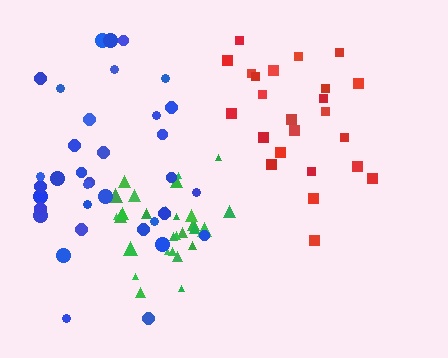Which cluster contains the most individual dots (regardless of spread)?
Blue (35).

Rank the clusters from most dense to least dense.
green, red, blue.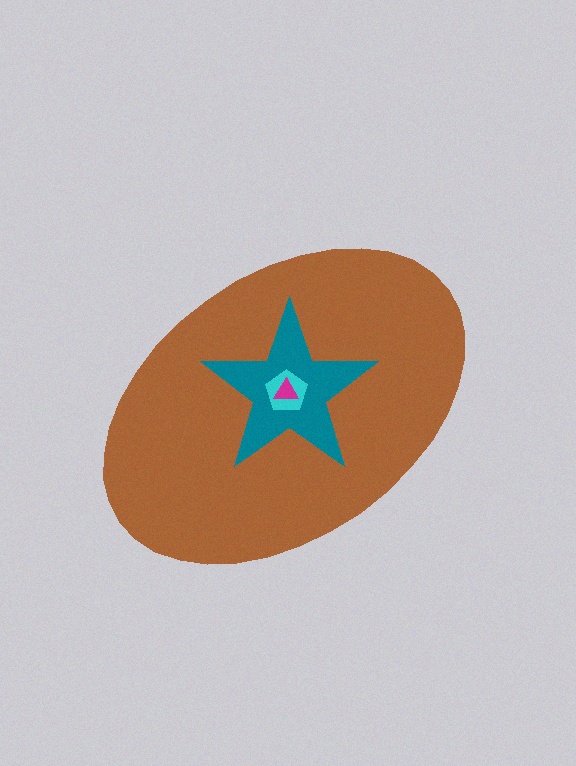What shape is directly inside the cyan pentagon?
The magenta triangle.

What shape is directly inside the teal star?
The cyan pentagon.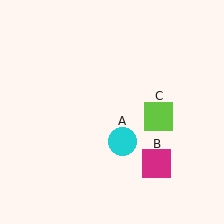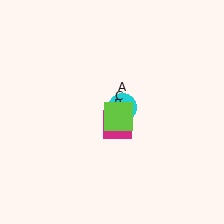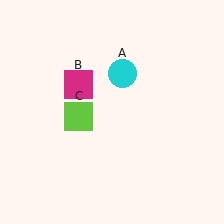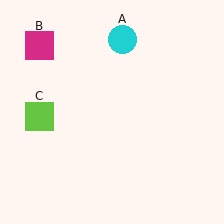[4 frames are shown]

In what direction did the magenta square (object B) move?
The magenta square (object B) moved up and to the left.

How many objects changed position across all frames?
3 objects changed position: cyan circle (object A), magenta square (object B), lime square (object C).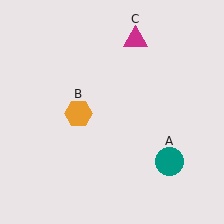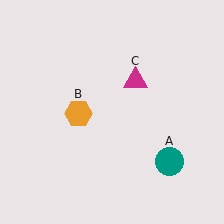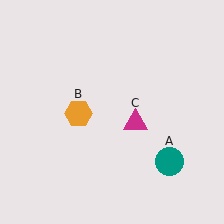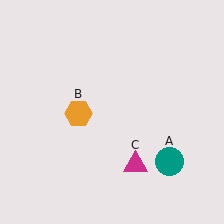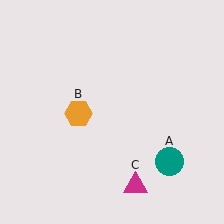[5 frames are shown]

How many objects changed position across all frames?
1 object changed position: magenta triangle (object C).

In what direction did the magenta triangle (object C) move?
The magenta triangle (object C) moved down.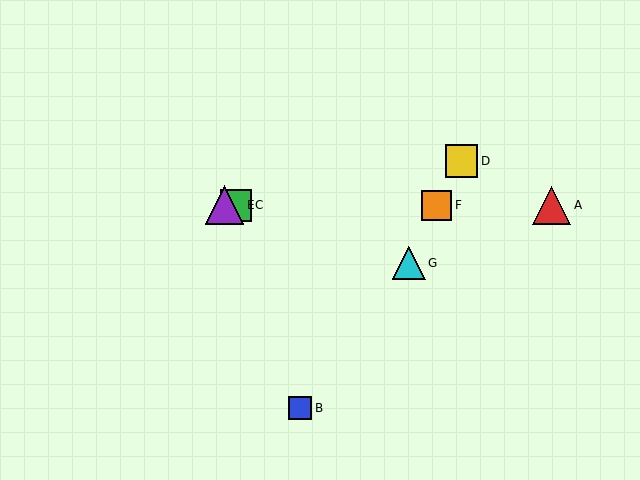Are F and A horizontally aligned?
Yes, both are at y≈205.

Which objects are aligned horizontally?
Objects A, C, E, F are aligned horizontally.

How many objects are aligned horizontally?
4 objects (A, C, E, F) are aligned horizontally.